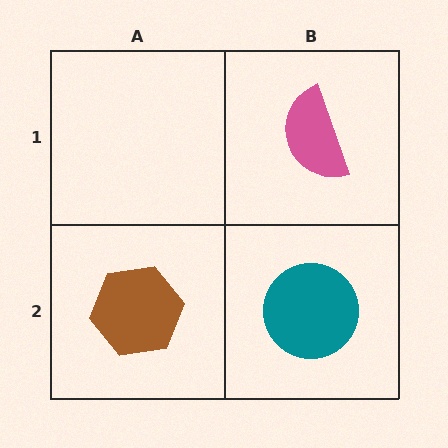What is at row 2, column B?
A teal circle.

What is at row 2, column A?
A brown hexagon.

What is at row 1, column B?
A pink semicircle.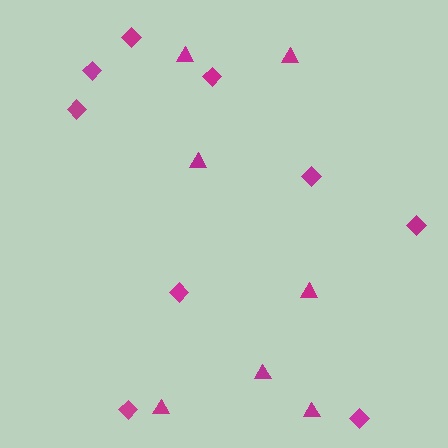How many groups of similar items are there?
There are 2 groups: one group of diamonds (9) and one group of triangles (7).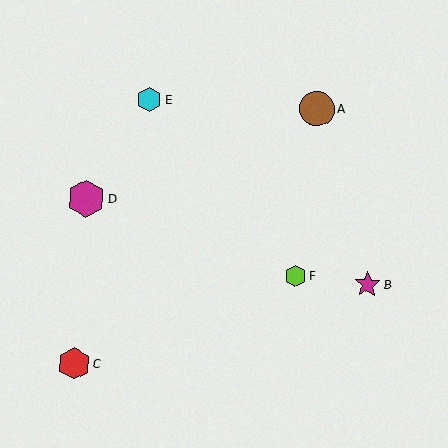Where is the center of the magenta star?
The center of the magenta star is at (367, 284).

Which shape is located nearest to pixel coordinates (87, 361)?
The red hexagon (labeled C) at (74, 363) is nearest to that location.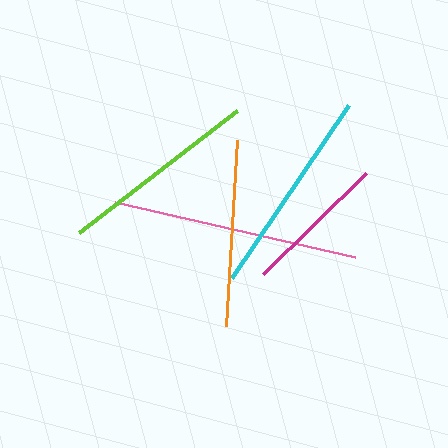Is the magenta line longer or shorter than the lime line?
The lime line is longer than the magenta line.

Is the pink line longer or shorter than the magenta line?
The pink line is longer than the magenta line.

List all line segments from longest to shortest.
From longest to shortest: pink, cyan, lime, orange, magenta.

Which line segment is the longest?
The pink line is the longest at approximately 247 pixels.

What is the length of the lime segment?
The lime segment is approximately 200 pixels long.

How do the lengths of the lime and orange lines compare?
The lime and orange lines are approximately the same length.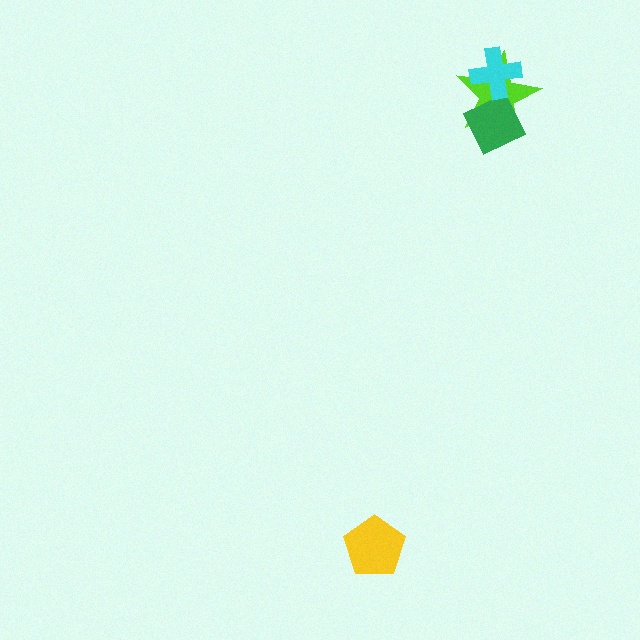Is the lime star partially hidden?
Yes, it is partially covered by another shape.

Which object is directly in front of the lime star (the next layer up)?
The green diamond is directly in front of the lime star.